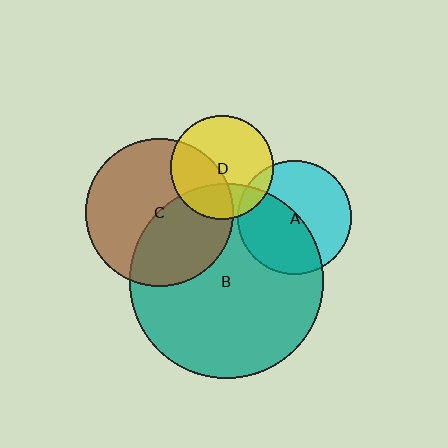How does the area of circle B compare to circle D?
Approximately 3.5 times.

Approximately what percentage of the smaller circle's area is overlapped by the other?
Approximately 25%.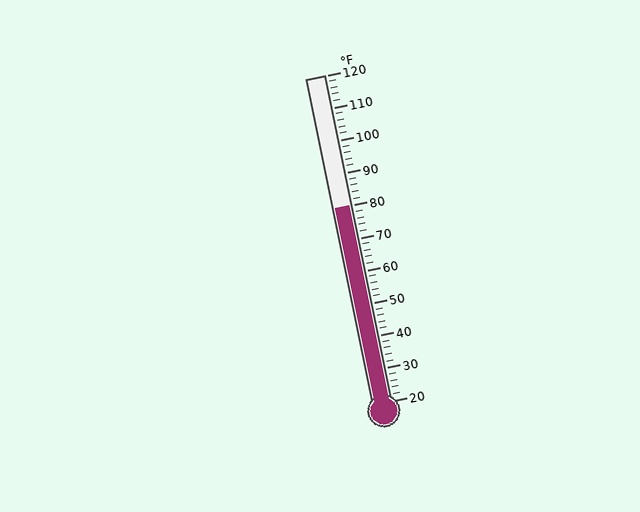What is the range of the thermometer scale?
The thermometer scale ranges from 20°F to 120°F.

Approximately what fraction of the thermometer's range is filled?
The thermometer is filled to approximately 60% of its range.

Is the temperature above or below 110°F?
The temperature is below 110°F.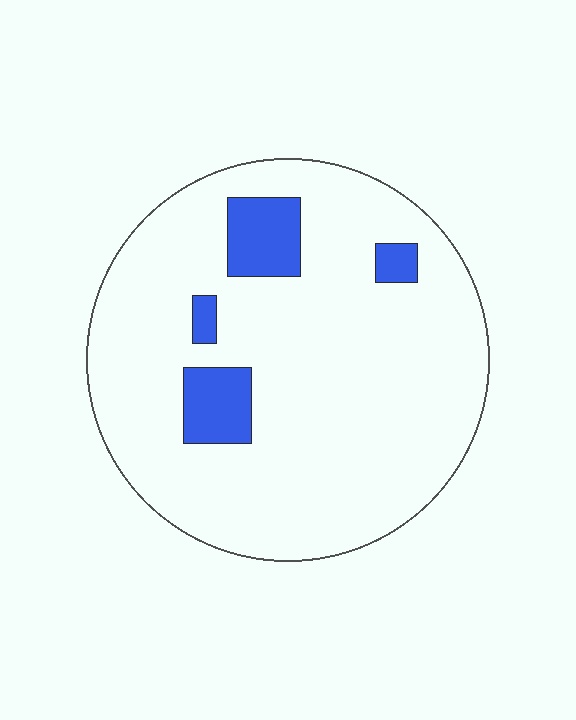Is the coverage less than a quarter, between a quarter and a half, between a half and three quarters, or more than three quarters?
Less than a quarter.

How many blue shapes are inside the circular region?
4.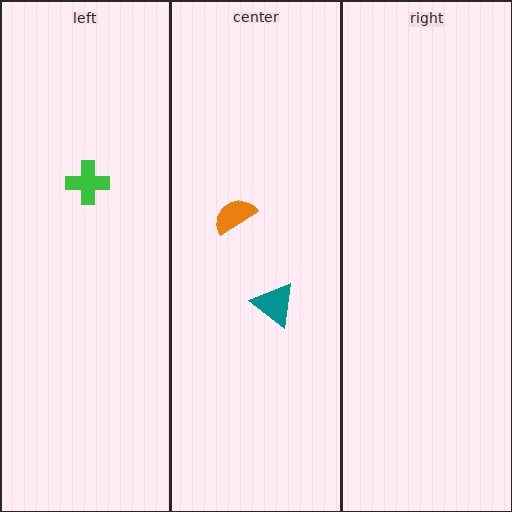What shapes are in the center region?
The teal triangle, the orange semicircle.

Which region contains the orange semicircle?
The center region.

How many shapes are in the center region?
2.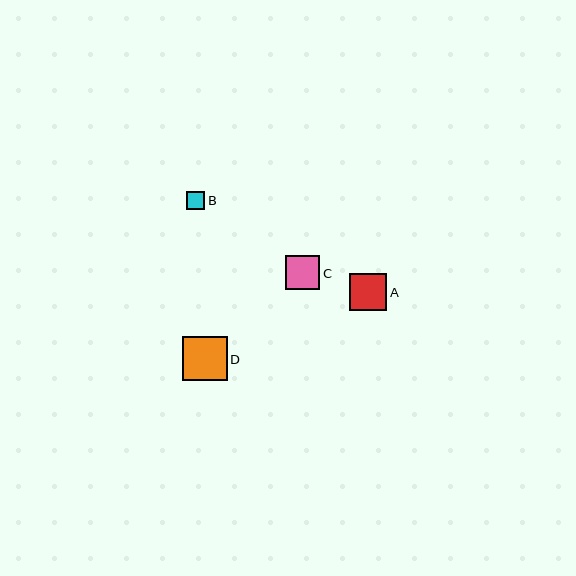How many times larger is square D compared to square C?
Square D is approximately 1.3 times the size of square C.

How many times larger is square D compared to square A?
Square D is approximately 1.2 times the size of square A.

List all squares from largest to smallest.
From largest to smallest: D, A, C, B.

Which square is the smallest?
Square B is the smallest with a size of approximately 18 pixels.